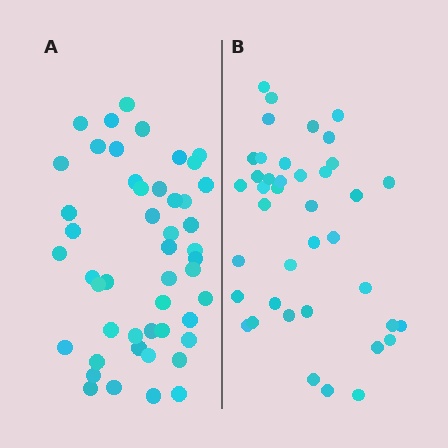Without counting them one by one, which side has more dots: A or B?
Region A (the left region) has more dots.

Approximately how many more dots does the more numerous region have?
Region A has roughly 8 or so more dots than region B.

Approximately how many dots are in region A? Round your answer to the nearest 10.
About 50 dots. (The exact count is 48, which rounds to 50.)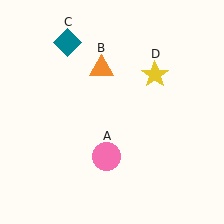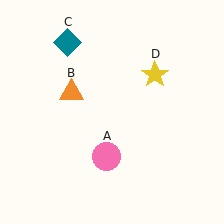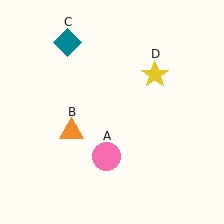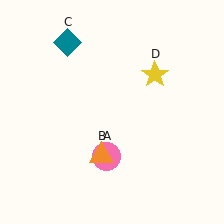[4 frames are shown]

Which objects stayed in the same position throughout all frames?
Pink circle (object A) and teal diamond (object C) and yellow star (object D) remained stationary.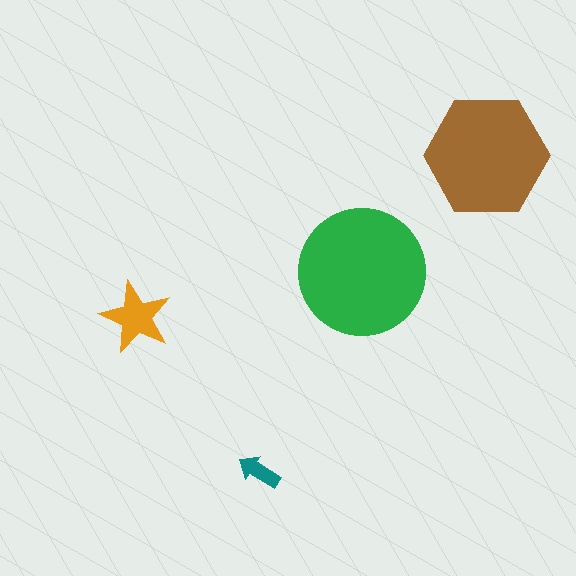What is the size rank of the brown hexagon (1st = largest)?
2nd.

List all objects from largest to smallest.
The green circle, the brown hexagon, the orange star, the teal arrow.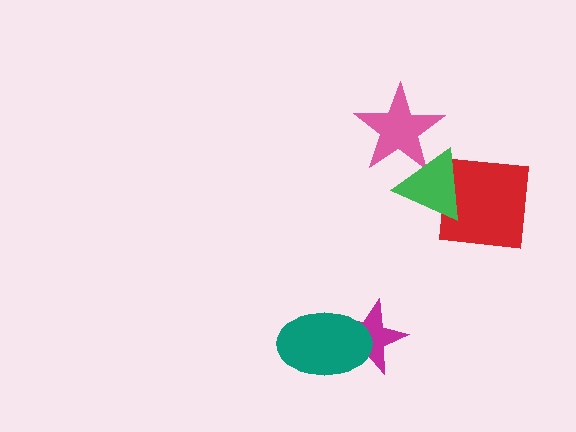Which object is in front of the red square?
The green triangle is in front of the red square.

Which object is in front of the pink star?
The green triangle is in front of the pink star.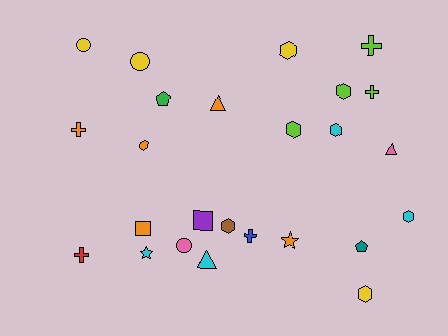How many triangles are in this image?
There are 3 triangles.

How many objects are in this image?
There are 25 objects.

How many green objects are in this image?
There is 1 green object.